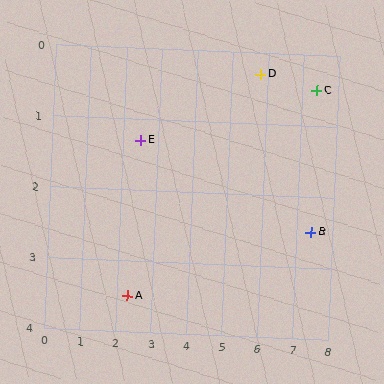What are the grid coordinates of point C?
Point C is at approximately (7.4, 0.5).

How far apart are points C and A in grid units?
Points C and A are about 5.9 grid units apart.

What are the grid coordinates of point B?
Point B is at approximately (7.4, 2.5).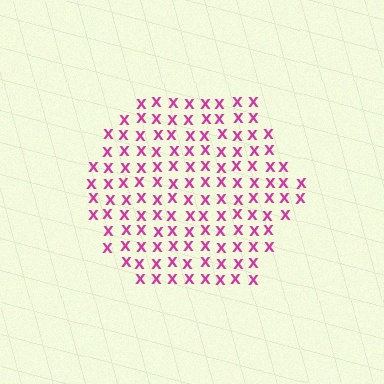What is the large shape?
The large shape is a hexagon.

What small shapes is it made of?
It is made of small letter X's.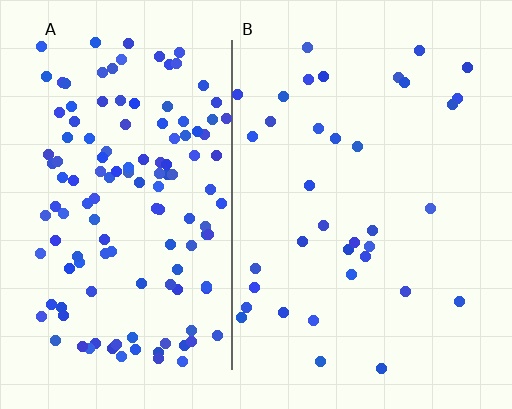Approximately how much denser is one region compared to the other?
Approximately 3.7× — region A over region B.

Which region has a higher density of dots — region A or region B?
A (the left).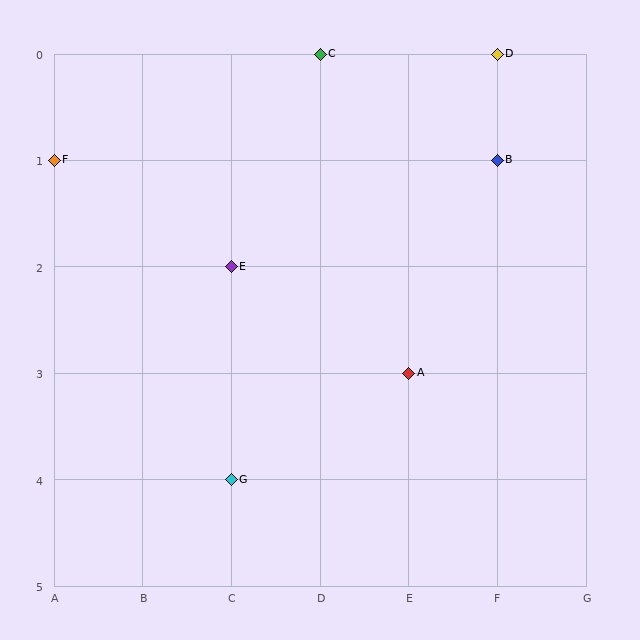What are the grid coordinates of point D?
Point D is at grid coordinates (F, 0).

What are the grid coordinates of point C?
Point C is at grid coordinates (D, 0).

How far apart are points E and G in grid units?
Points E and G are 2 rows apart.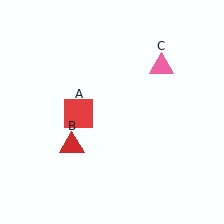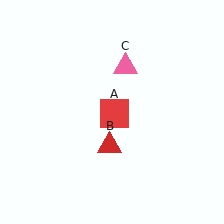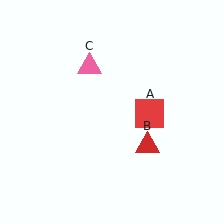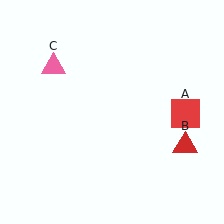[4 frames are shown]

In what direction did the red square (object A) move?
The red square (object A) moved right.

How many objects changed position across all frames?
3 objects changed position: red square (object A), red triangle (object B), pink triangle (object C).